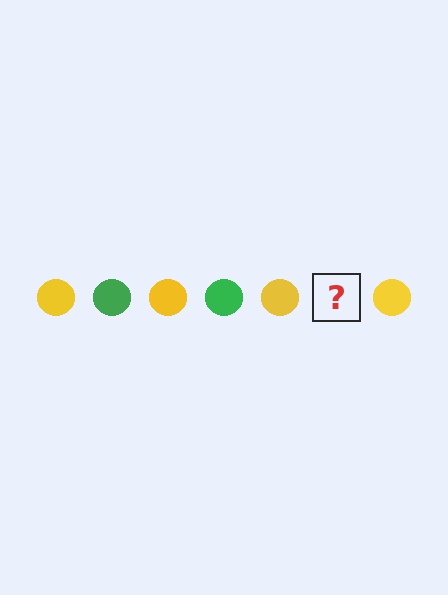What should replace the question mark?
The question mark should be replaced with a green circle.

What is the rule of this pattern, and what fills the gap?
The rule is that the pattern cycles through yellow, green circles. The gap should be filled with a green circle.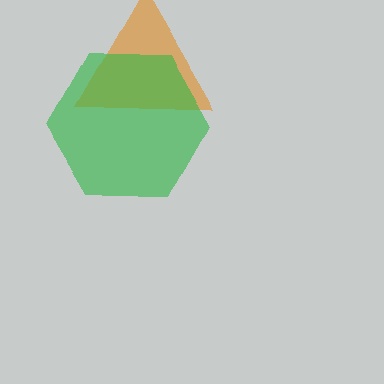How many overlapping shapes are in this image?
There are 2 overlapping shapes in the image.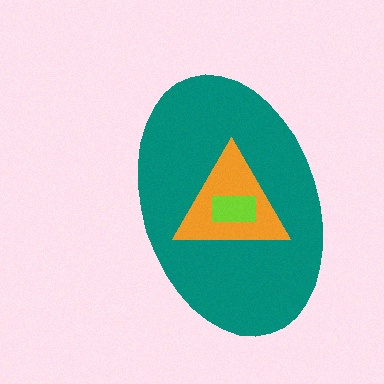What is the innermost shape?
The lime rectangle.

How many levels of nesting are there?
3.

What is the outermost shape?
The teal ellipse.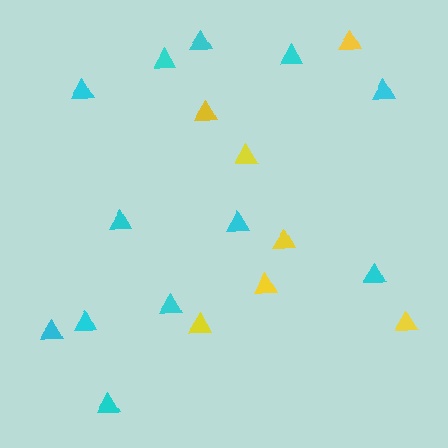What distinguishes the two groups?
There are 2 groups: one group of cyan triangles (12) and one group of yellow triangles (7).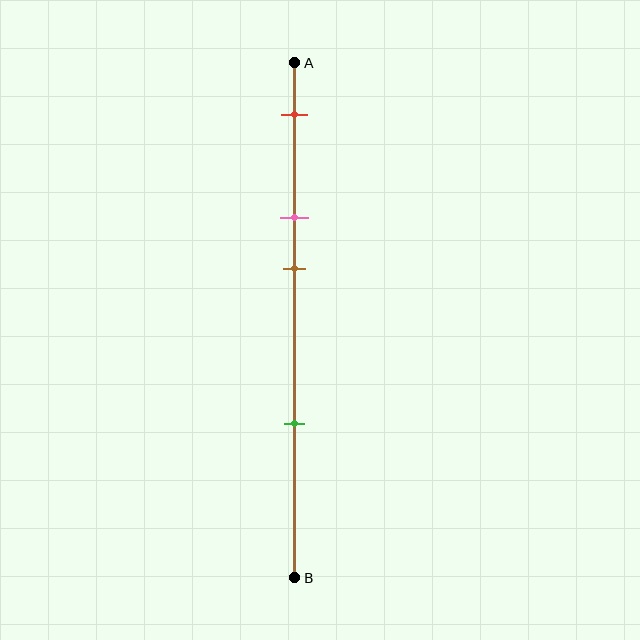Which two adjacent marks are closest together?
The pink and brown marks are the closest adjacent pair.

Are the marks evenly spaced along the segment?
No, the marks are not evenly spaced.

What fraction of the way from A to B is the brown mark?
The brown mark is approximately 40% (0.4) of the way from A to B.